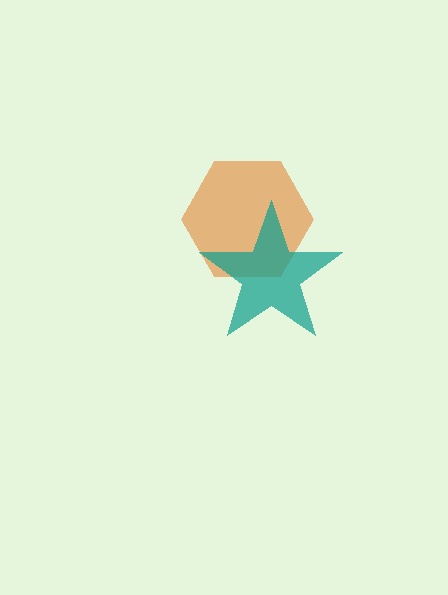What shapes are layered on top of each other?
The layered shapes are: an orange hexagon, a teal star.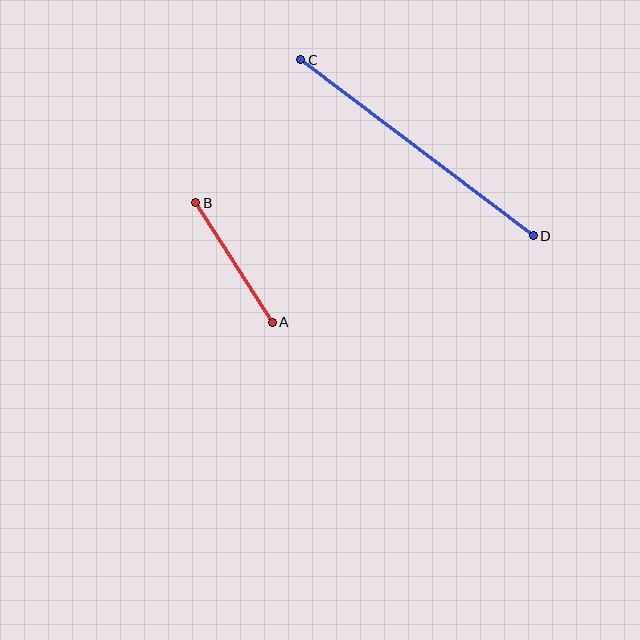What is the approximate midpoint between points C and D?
The midpoint is at approximately (417, 148) pixels.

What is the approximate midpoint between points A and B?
The midpoint is at approximately (234, 263) pixels.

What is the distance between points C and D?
The distance is approximately 292 pixels.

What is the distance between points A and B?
The distance is approximately 142 pixels.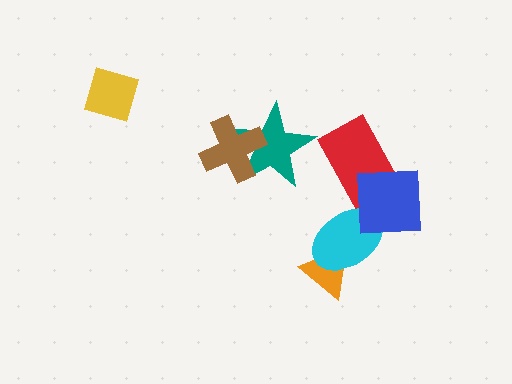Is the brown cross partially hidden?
No, no other shape covers it.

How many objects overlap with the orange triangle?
1 object overlaps with the orange triangle.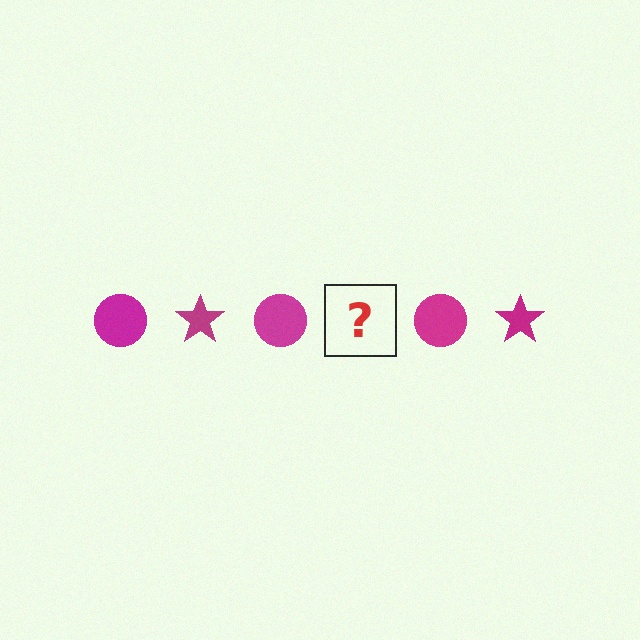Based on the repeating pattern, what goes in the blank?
The blank should be a magenta star.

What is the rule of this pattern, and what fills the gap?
The rule is that the pattern cycles through circle, star shapes in magenta. The gap should be filled with a magenta star.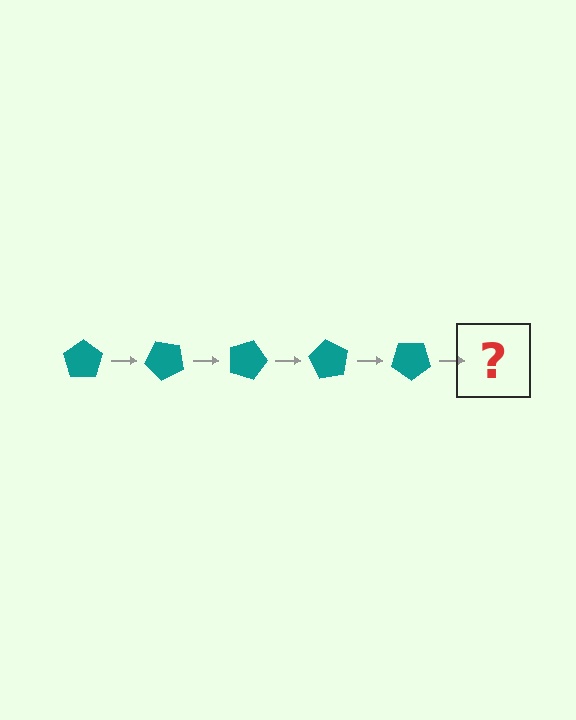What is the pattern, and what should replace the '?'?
The pattern is that the pentagon rotates 45 degrees each step. The '?' should be a teal pentagon rotated 225 degrees.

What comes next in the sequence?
The next element should be a teal pentagon rotated 225 degrees.